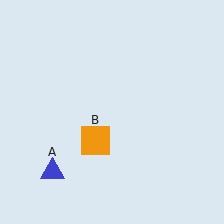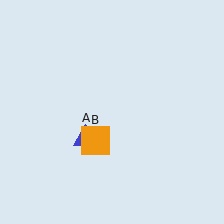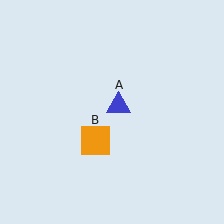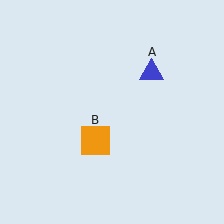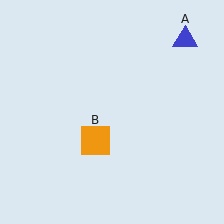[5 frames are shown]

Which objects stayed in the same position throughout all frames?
Orange square (object B) remained stationary.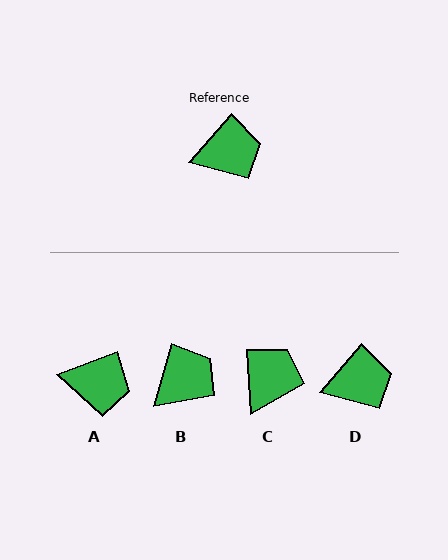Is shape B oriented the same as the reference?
No, it is off by about 24 degrees.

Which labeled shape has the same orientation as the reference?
D.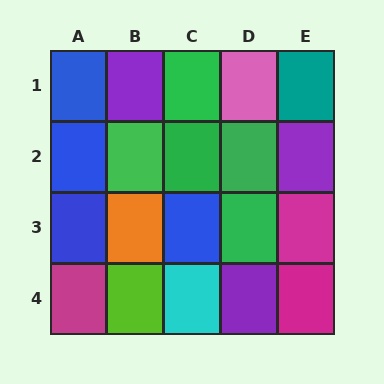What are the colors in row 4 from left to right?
Magenta, lime, cyan, purple, magenta.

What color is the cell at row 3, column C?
Blue.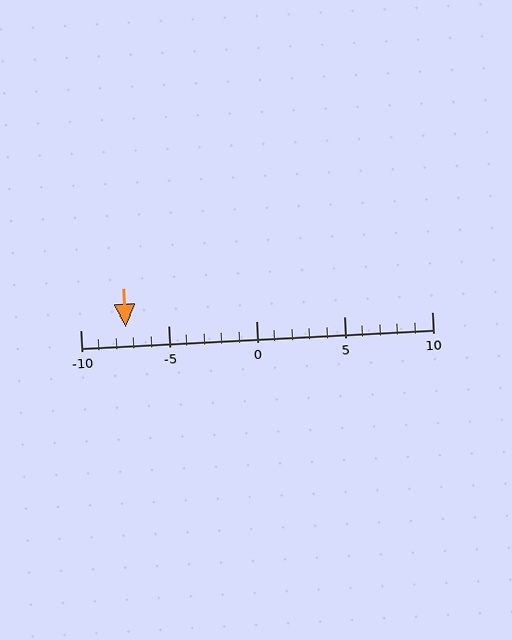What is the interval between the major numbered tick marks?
The major tick marks are spaced 5 units apart.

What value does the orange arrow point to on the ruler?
The orange arrow points to approximately -7.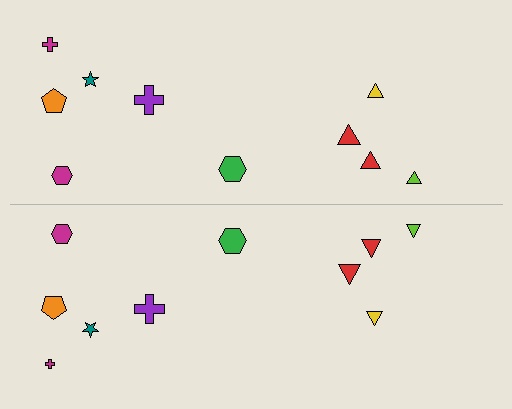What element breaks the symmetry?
The magenta cross on the bottom side has a different size than its mirror counterpart.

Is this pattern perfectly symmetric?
No, the pattern is not perfectly symmetric. The magenta cross on the bottom side has a different size than its mirror counterpart.